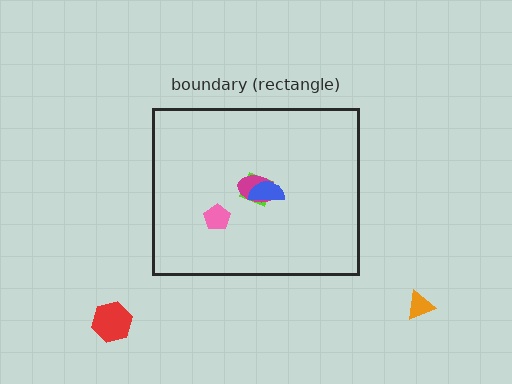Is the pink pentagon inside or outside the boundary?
Inside.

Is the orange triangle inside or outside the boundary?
Outside.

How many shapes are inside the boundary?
4 inside, 2 outside.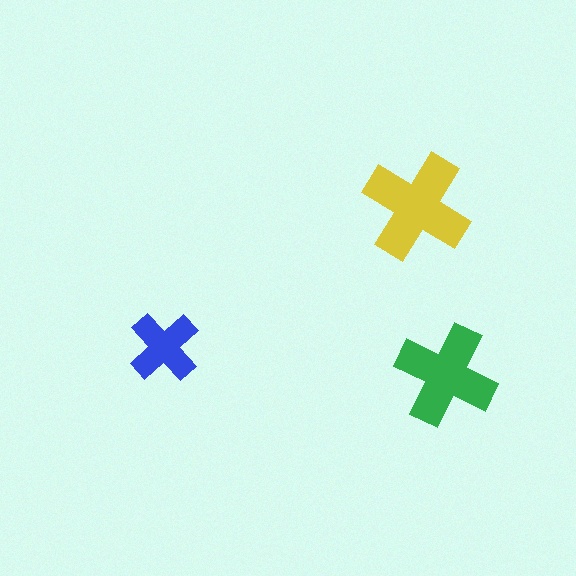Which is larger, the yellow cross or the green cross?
The yellow one.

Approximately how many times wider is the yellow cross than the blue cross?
About 1.5 times wider.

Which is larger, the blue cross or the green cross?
The green one.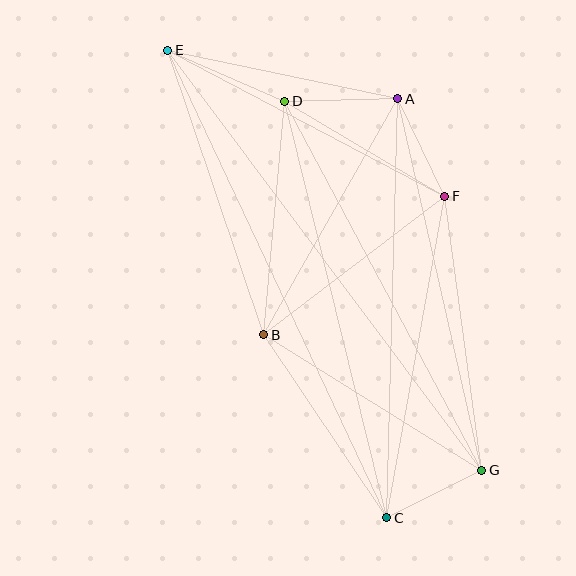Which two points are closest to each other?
Points C and G are closest to each other.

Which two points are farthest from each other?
Points E and G are farthest from each other.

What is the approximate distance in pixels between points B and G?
The distance between B and G is approximately 257 pixels.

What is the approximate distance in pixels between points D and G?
The distance between D and G is approximately 418 pixels.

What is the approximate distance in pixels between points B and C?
The distance between B and C is approximately 221 pixels.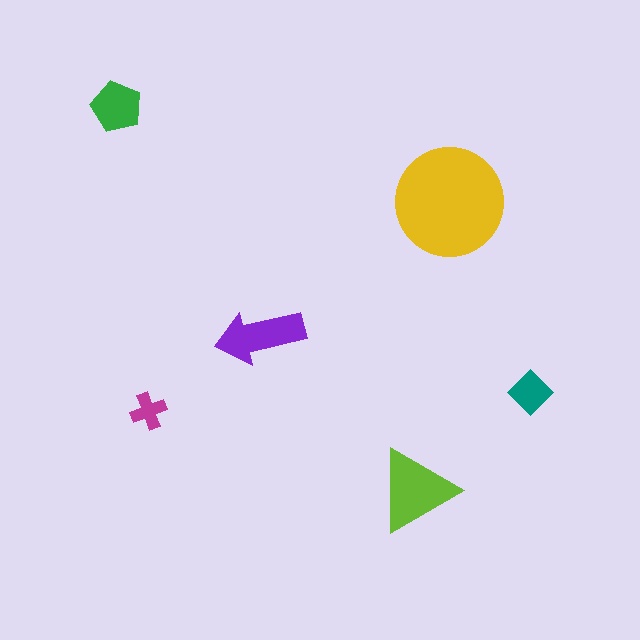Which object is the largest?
The yellow circle.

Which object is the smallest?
The magenta cross.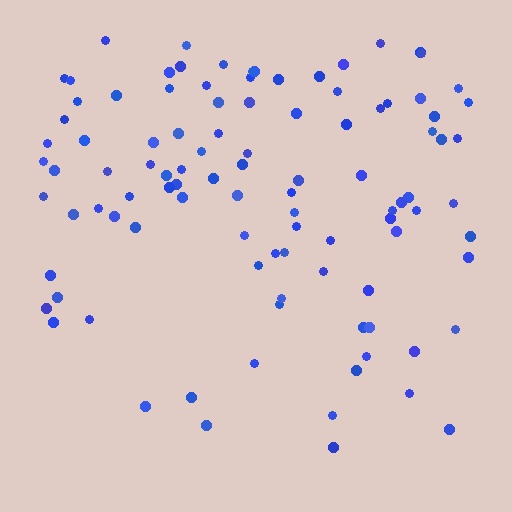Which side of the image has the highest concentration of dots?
The top.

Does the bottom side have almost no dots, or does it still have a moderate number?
Still a moderate number, just noticeably fewer than the top.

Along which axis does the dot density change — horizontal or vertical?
Vertical.